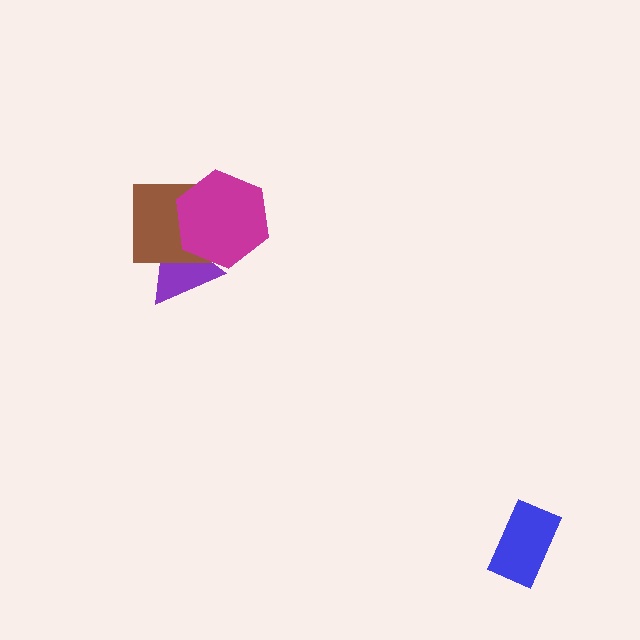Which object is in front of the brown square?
The magenta hexagon is in front of the brown square.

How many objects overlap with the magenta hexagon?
2 objects overlap with the magenta hexagon.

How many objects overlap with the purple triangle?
2 objects overlap with the purple triangle.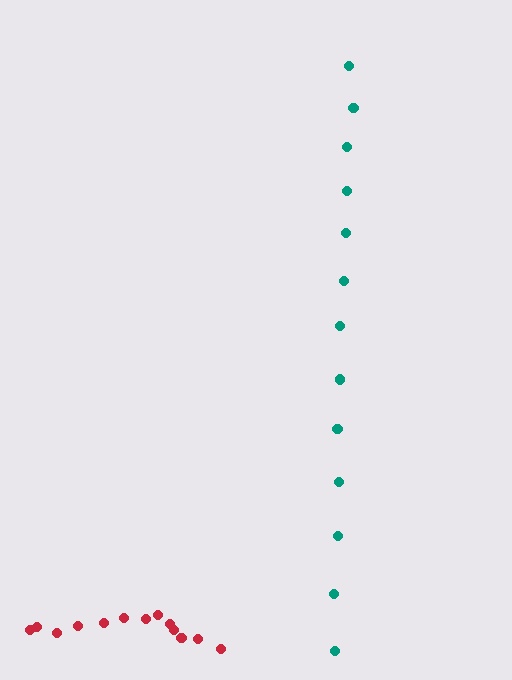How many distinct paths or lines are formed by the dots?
There are 2 distinct paths.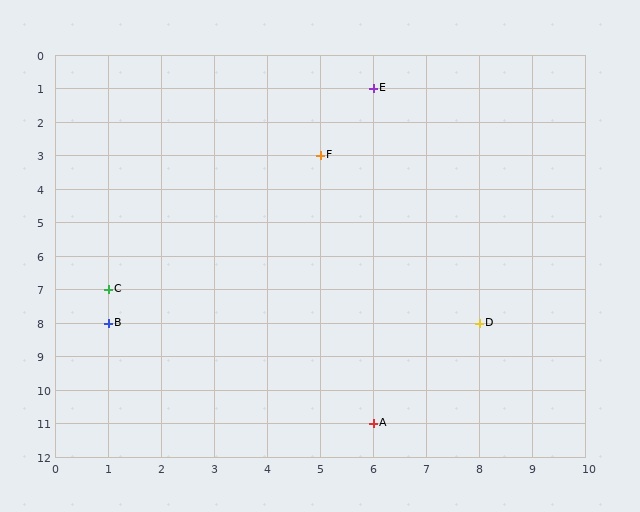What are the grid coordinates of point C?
Point C is at grid coordinates (1, 7).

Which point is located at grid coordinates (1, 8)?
Point B is at (1, 8).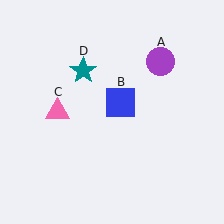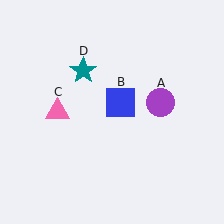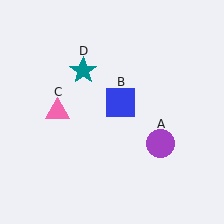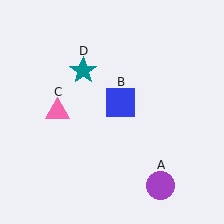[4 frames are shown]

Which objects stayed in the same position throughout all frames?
Blue square (object B) and pink triangle (object C) and teal star (object D) remained stationary.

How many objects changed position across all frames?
1 object changed position: purple circle (object A).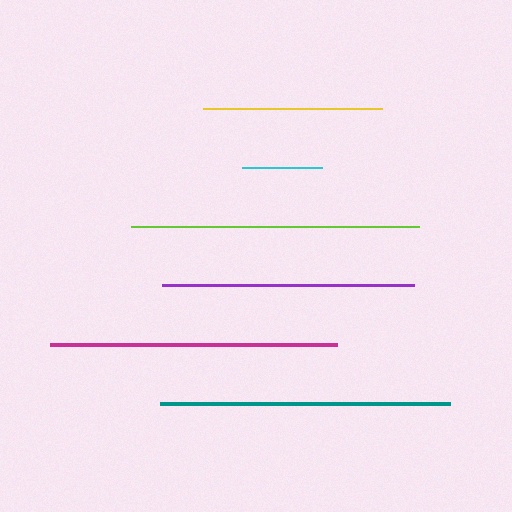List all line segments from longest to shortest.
From longest to shortest: teal, magenta, lime, purple, yellow, cyan.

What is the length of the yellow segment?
The yellow segment is approximately 178 pixels long.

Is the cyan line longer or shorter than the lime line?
The lime line is longer than the cyan line.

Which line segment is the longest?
The teal line is the longest at approximately 290 pixels.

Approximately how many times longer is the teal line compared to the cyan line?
The teal line is approximately 3.6 times the length of the cyan line.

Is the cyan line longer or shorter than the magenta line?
The magenta line is longer than the cyan line.